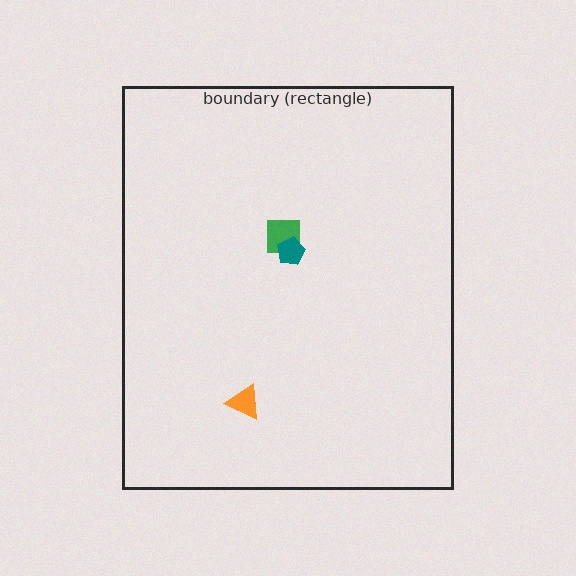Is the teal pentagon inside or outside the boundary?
Inside.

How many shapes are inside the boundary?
3 inside, 0 outside.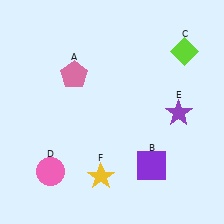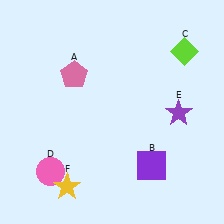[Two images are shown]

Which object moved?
The yellow star (F) moved left.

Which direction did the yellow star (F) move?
The yellow star (F) moved left.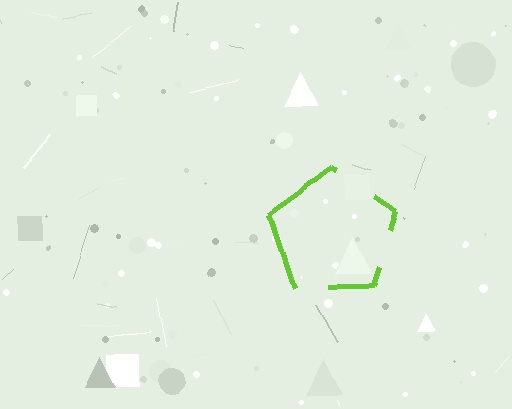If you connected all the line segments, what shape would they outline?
They would outline a pentagon.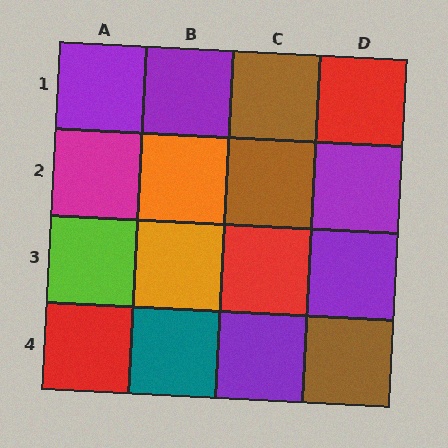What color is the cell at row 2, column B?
Orange.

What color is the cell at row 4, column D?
Brown.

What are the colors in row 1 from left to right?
Purple, purple, brown, red.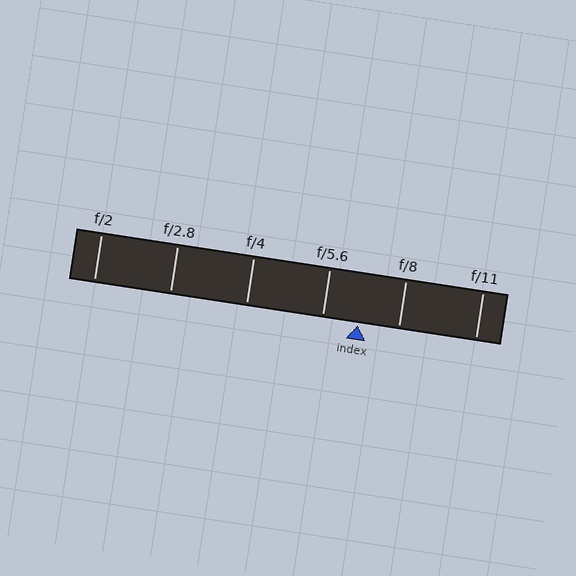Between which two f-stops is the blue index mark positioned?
The index mark is between f/5.6 and f/8.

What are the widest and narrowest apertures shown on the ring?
The widest aperture shown is f/2 and the narrowest is f/11.